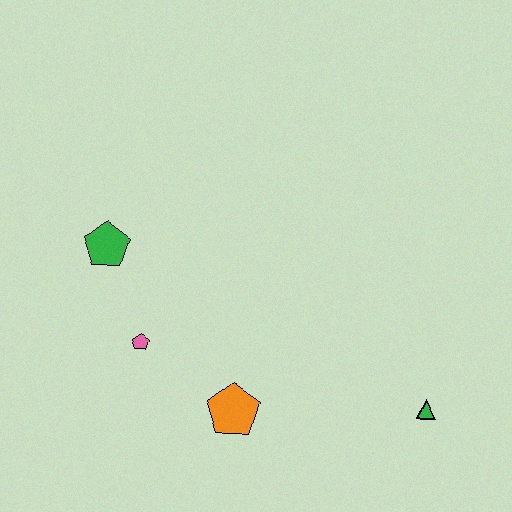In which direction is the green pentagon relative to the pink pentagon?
The green pentagon is above the pink pentagon.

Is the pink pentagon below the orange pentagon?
No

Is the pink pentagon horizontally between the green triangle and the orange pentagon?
No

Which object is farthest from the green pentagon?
The green triangle is farthest from the green pentagon.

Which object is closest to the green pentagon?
The pink pentagon is closest to the green pentagon.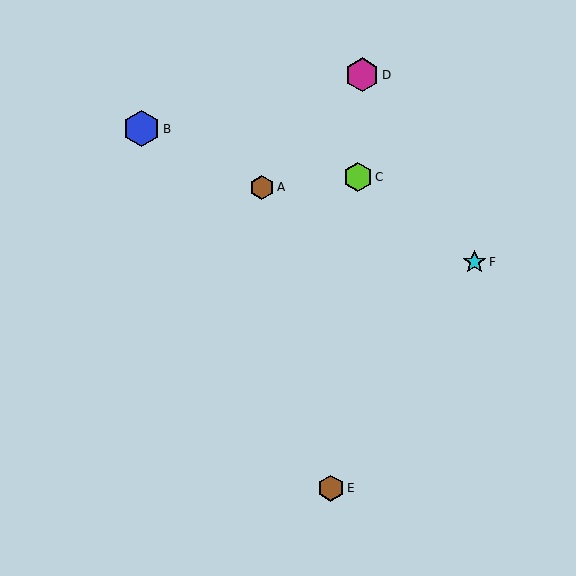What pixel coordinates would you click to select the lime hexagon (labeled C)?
Click at (358, 177) to select the lime hexagon C.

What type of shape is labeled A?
Shape A is a brown hexagon.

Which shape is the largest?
The blue hexagon (labeled B) is the largest.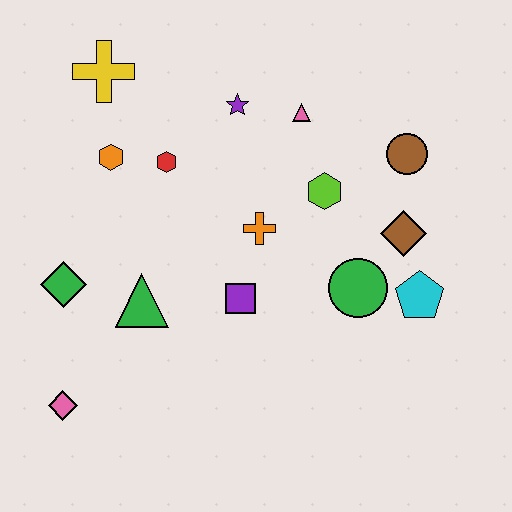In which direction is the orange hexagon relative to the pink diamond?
The orange hexagon is above the pink diamond.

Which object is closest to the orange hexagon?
The red hexagon is closest to the orange hexagon.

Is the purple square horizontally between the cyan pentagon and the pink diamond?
Yes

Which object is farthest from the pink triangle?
The pink diamond is farthest from the pink triangle.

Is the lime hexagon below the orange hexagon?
Yes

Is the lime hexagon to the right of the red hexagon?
Yes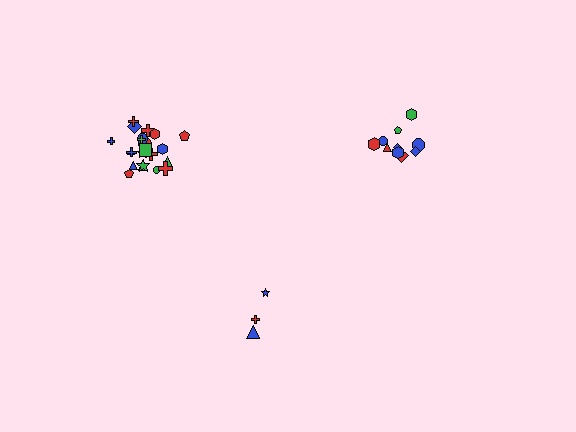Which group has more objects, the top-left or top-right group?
The top-left group.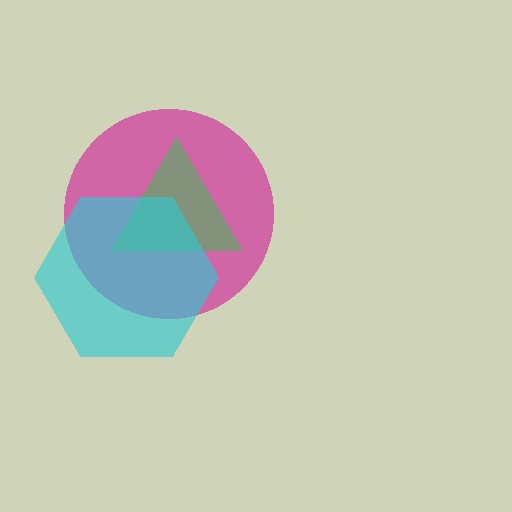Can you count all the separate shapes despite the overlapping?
Yes, there are 3 separate shapes.